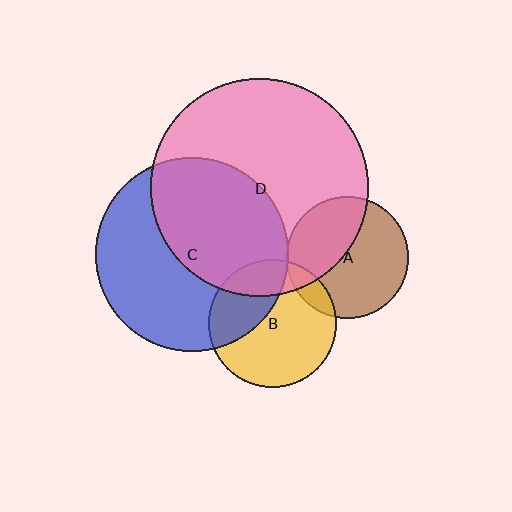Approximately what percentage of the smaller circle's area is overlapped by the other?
Approximately 10%.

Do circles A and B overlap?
Yes.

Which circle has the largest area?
Circle D (pink).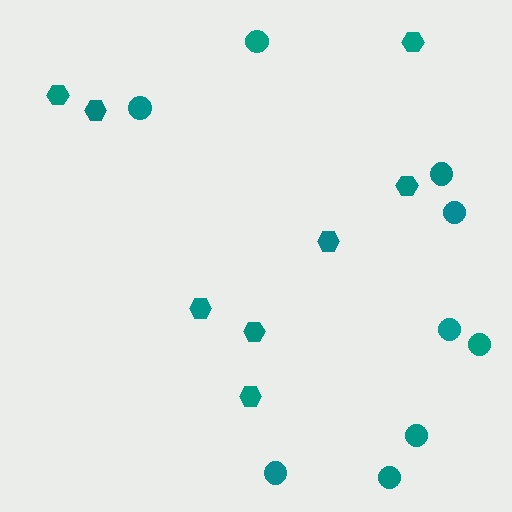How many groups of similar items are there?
There are 2 groups: one group of hexagons (8) and one group of circles (9).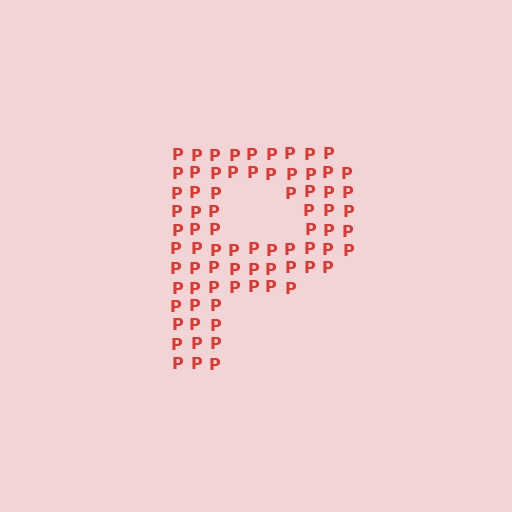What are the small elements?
The small elements are letter P's.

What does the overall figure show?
The overall figure shows the letter P.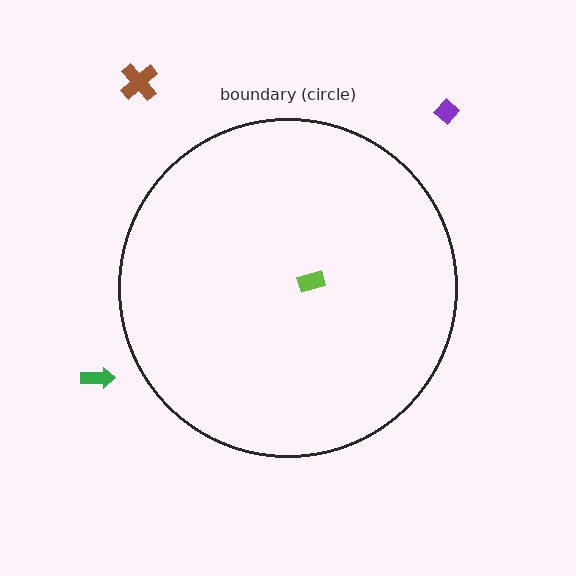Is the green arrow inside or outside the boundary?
Outside.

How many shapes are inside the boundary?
1 inside, 3 outside.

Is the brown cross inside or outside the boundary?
Outside.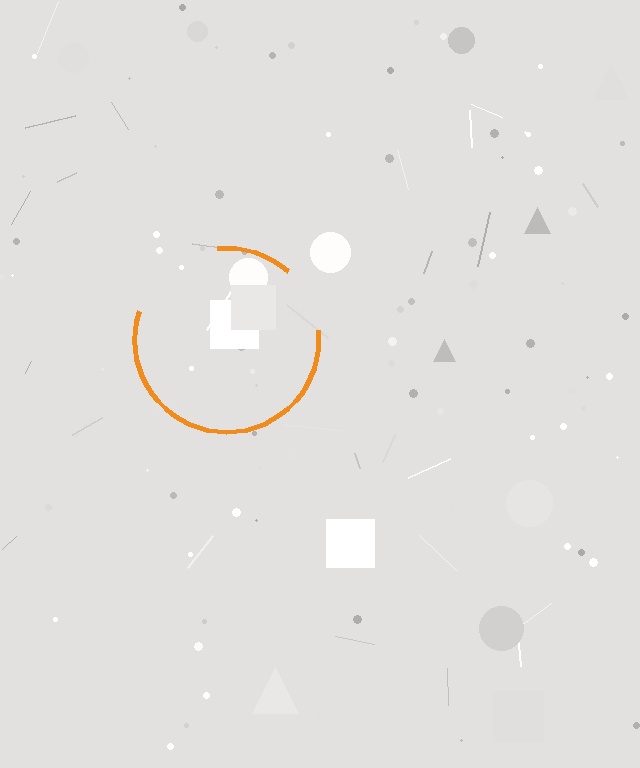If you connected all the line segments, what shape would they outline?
They would outline a circle.